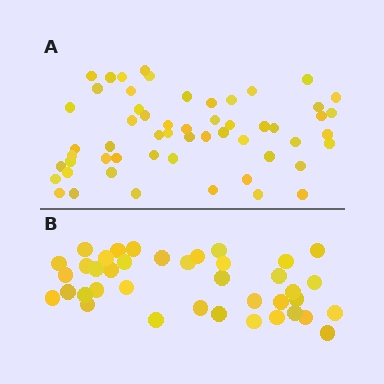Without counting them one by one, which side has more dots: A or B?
Region A (the top region) has more dots.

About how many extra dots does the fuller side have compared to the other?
Region A has approximately 15 more dots than region B.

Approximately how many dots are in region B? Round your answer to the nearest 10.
About 40 dots. (The exact count is 39, which rounds to 40.)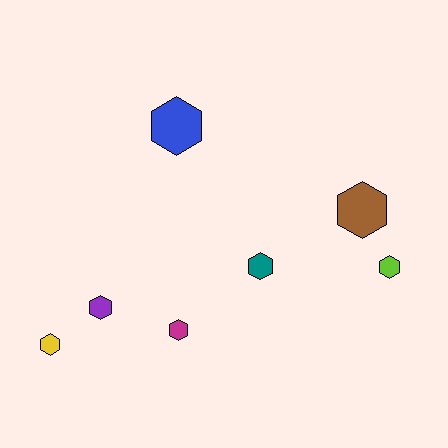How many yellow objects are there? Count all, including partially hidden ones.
There is 1 yellow object.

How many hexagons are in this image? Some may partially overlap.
There are 7 hexagons.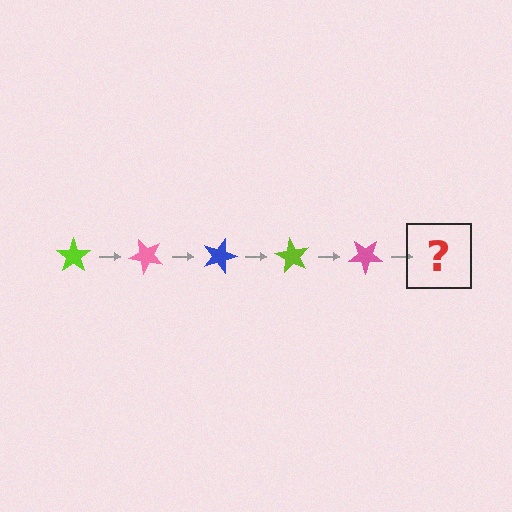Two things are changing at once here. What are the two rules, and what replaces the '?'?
The two rules are that it rotates 45 degrees each step and the color cycles through lime, pink, and blue. The '?' should be a blue star, rotated 225 degrees from the start.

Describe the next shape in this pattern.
It should be a blue star, rotated 225 degrees from the start.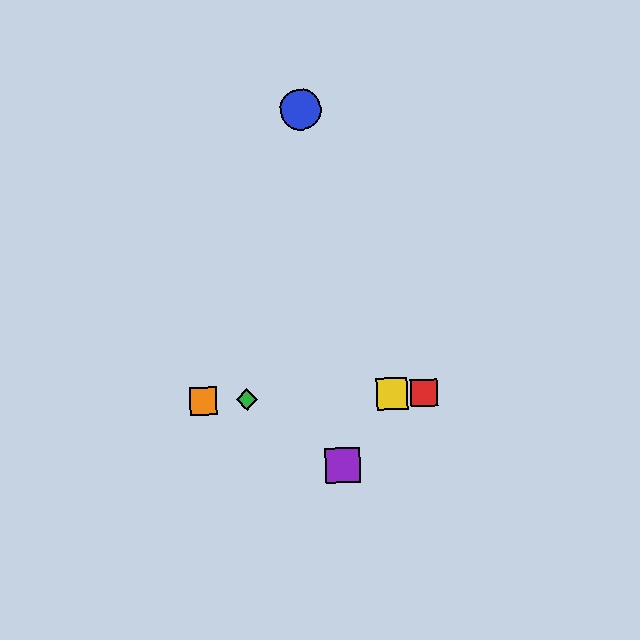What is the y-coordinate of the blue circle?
The blue circle is at y≈110.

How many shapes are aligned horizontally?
4 shapes (the red square, the green diamond, the yellow square, the orange square) are aligned horizontally.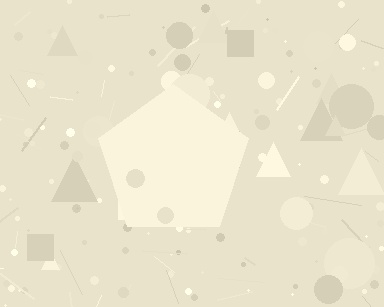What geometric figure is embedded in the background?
A pentagon is embedded in the background.